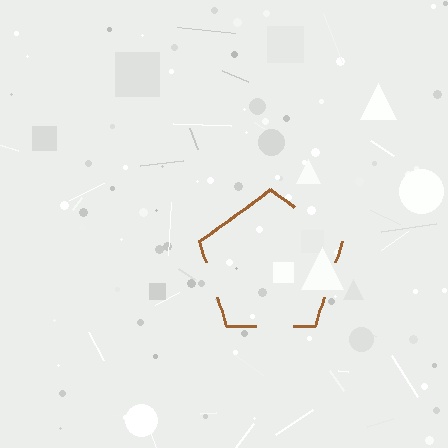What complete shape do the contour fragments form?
The contour fragments form a pentagon.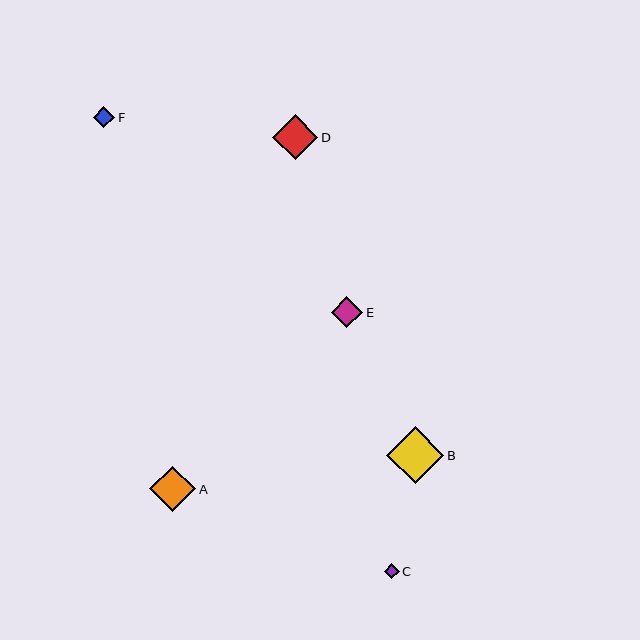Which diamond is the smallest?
Diamond C is the smallest with a size of approximately 15 pixels.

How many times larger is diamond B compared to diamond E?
Diamond B is approximately 1.8 times the size of diamond E.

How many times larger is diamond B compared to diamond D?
Diamond B is approximately 1.3 times the size of diamond D.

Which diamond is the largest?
Diamond B is the largest with a size of approximately 57 pixels.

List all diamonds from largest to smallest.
From largest to smallest: B, A, D, E, F, C.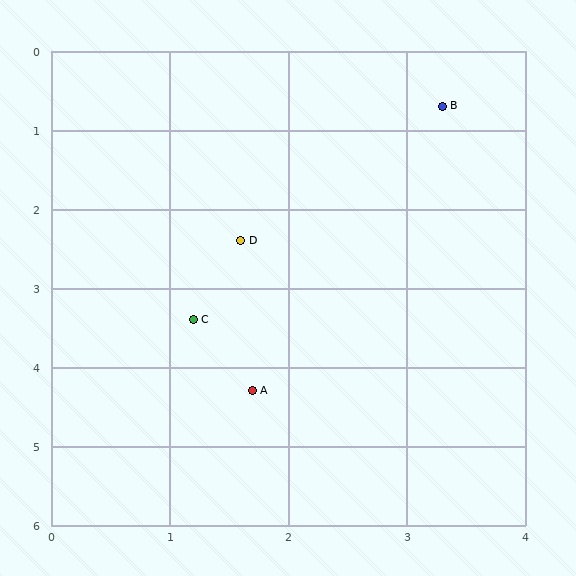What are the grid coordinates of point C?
Point C is at approximately (1.2, 3.4).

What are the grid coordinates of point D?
Point D is at approximately (1.6, 2.4).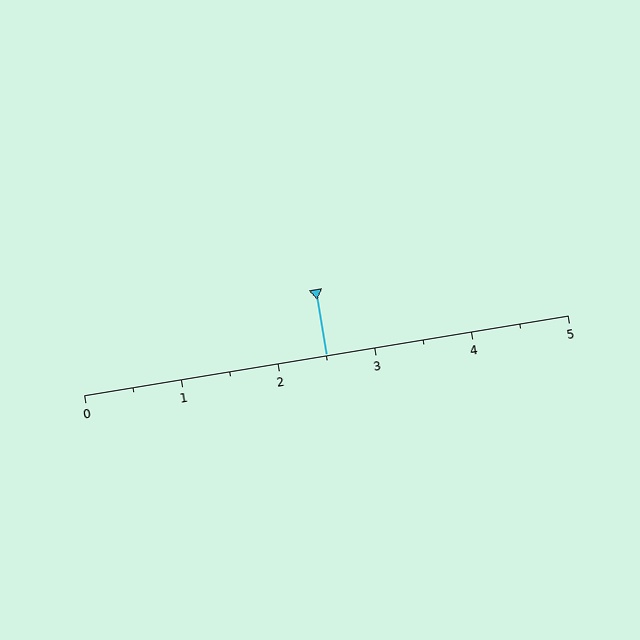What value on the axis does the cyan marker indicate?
The marker indicates approximately 2.5.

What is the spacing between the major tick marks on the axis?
The major ticks are spaced 1 apart.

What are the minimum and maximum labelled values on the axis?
The axis runs from 0 to 5.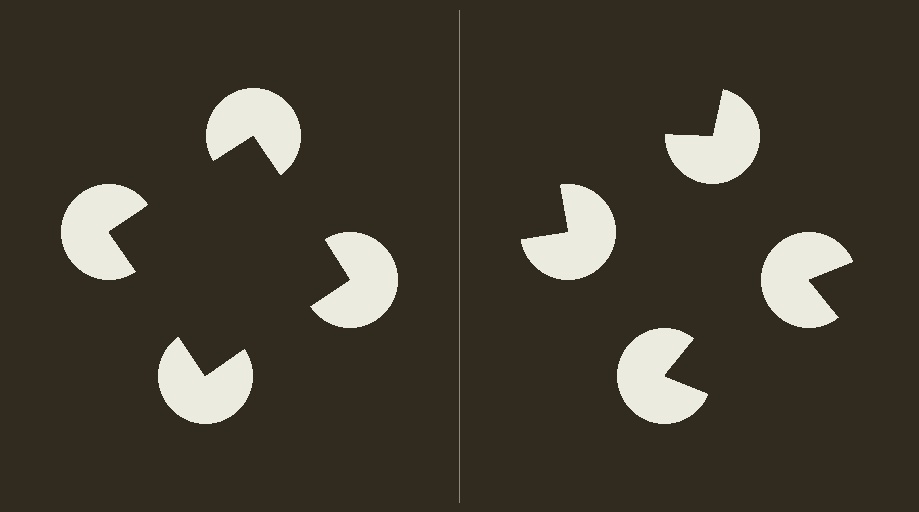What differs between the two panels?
The pac-man discs are positioned identically on both sides; only the wedge orientations differ. On the left they align to a square; on the right they are misaligned.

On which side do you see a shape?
An illusory square appears on the left side. On the right side the wedge cuts are rotated, so no coherent shape forms.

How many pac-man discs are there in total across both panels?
8 — 4 on each side.